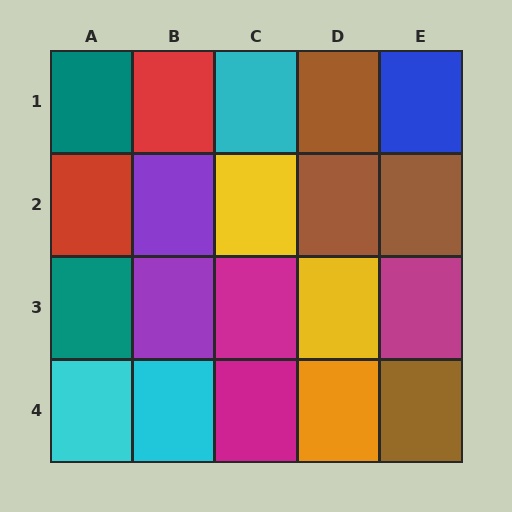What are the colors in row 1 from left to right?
Teal, red, cyan, brown, blue.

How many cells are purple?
2 cells are purple.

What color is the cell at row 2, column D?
Brown.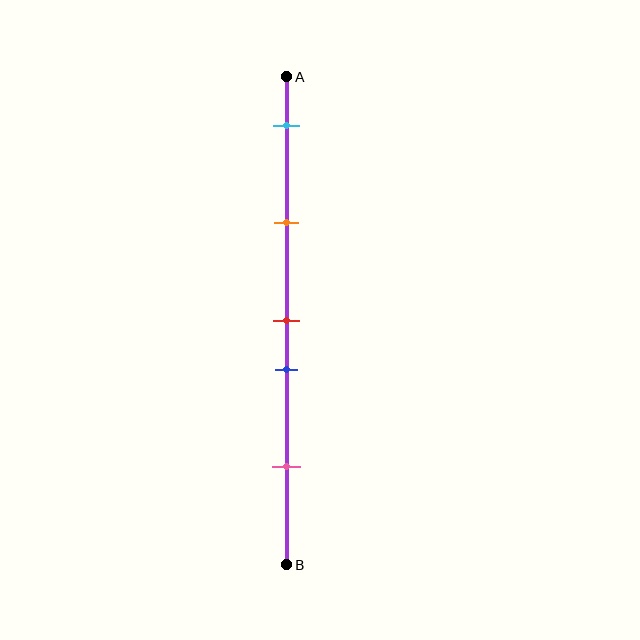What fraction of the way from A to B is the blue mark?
The blue mark is approximately 60% (0.6) of the way from A to B.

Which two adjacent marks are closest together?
The red and blue marks are the closest adjacent pair.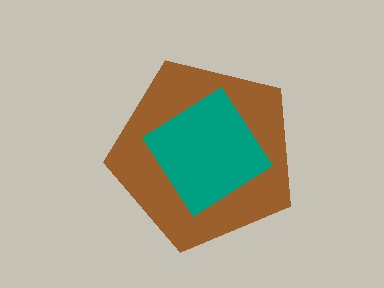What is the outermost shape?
The brown pentagon.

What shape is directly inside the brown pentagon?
The teal diamond.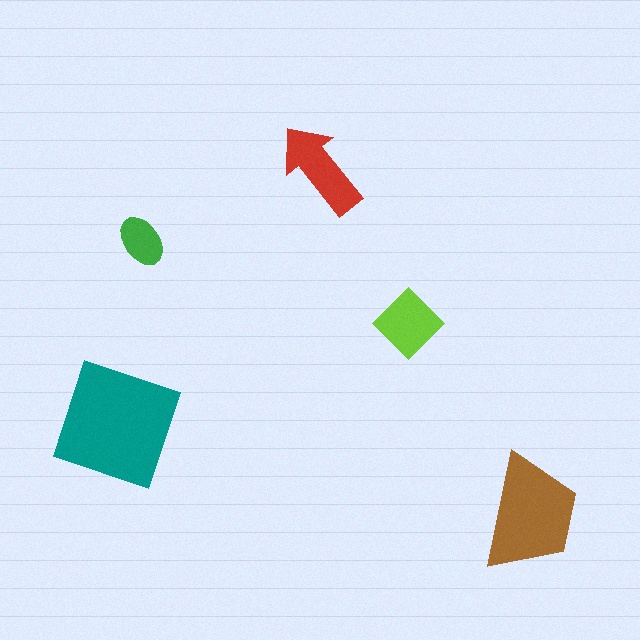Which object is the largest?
The teal square.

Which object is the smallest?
The green ellipse.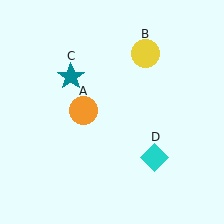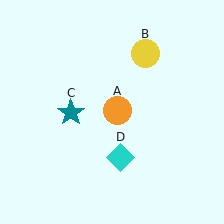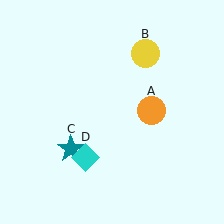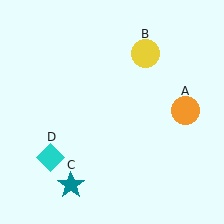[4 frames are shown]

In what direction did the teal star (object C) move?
The teal star (object C) moved down.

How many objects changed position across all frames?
3 objects changed position: orange circle (object A), teal star (object C), cyan diamond (object D).